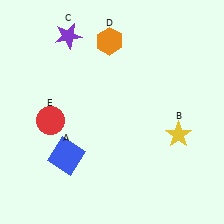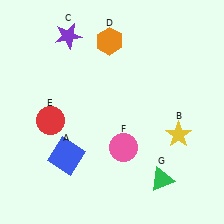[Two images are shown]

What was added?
A pink circle (F), a green triangle (G) were added in Image 2.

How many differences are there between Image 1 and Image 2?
There are 2 differences between the two images.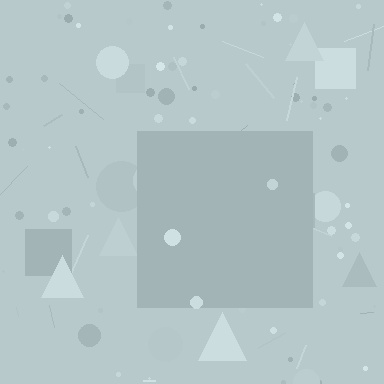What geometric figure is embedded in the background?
A square is embedded in the background.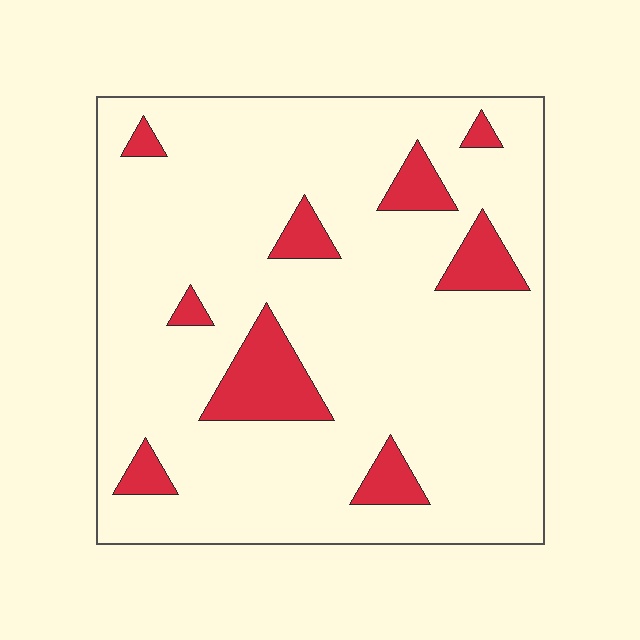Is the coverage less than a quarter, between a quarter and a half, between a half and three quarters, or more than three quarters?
Less than a quarter.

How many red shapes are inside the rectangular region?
9.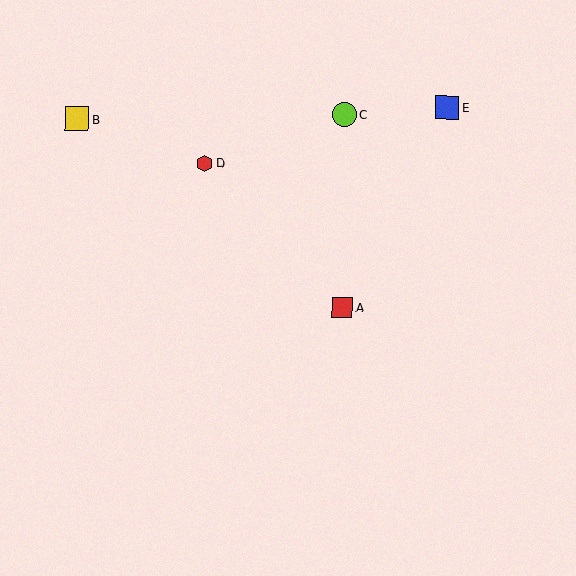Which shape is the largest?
The lime circle (labeled C) is the largest.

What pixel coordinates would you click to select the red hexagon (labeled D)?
Click at (204, 163) to select the red hexagon D.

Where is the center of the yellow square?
The center of the yellow square is at (77, 119).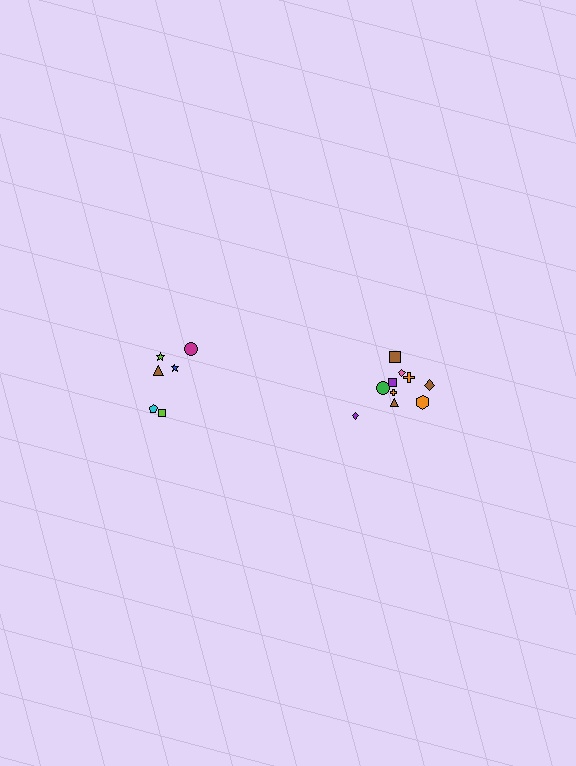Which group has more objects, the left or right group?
The right group.